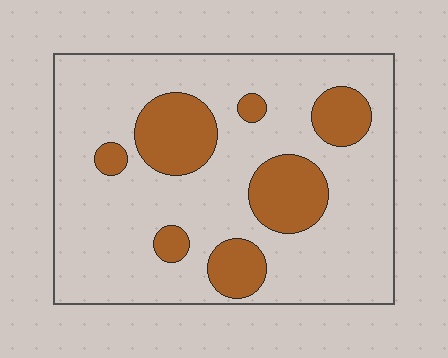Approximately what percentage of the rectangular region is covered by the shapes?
Approximately 20%.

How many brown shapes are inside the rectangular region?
7.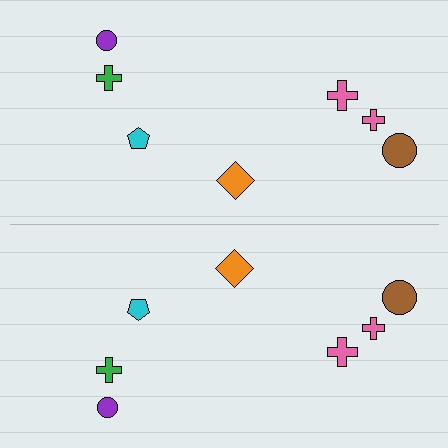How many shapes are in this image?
There are 14 shapes in this image.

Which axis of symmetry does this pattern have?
The pattern has a horizontal axis of symmetry running through the center of the image.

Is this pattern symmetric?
Yes, this pattern has bilateral (reflection) symmetry.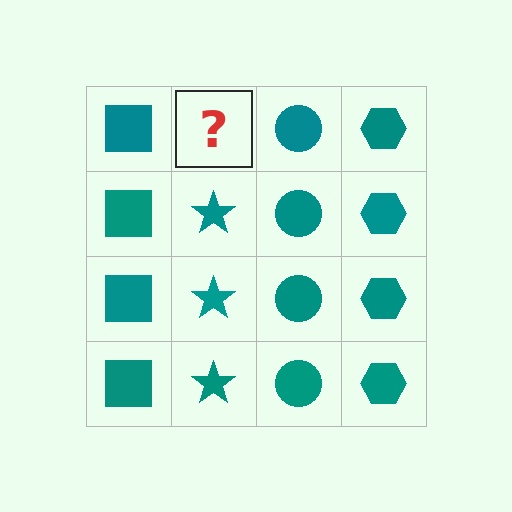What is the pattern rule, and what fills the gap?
The rule is that each column has a consistent shape. The gap should be filled with a teal star.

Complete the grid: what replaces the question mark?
The question mark should be replaced with a teal star.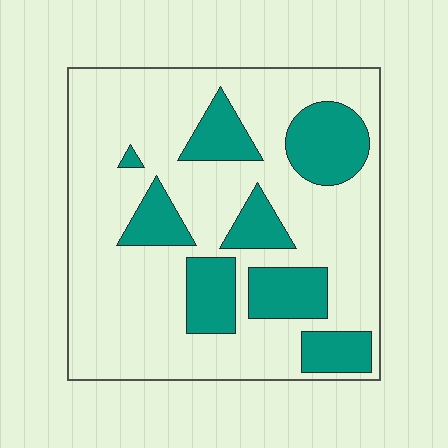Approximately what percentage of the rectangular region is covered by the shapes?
Approximately 25%.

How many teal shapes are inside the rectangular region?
8.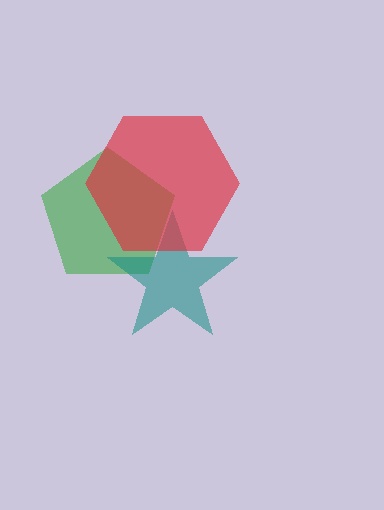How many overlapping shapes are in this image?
There are 3 overlapping shapes in the image.